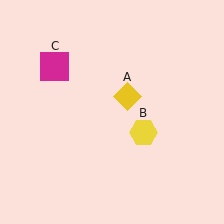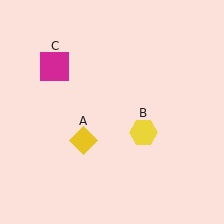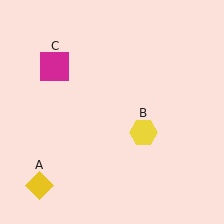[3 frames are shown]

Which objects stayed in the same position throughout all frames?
Yellow hexagon (object B) and magenta square (object C) remained stationary.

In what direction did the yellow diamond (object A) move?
The yellow diamond (object A) moved down and to the left.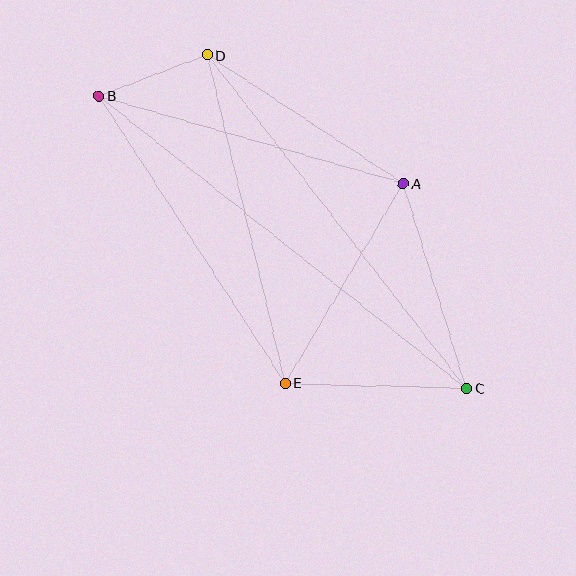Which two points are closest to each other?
Points B and D are closest to each other.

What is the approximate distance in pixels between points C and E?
The distance between C and E is approximately 181 pixels.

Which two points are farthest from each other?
Points B and C are farthest from each other.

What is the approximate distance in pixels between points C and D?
The distance between C and D is approximately 422 pixels.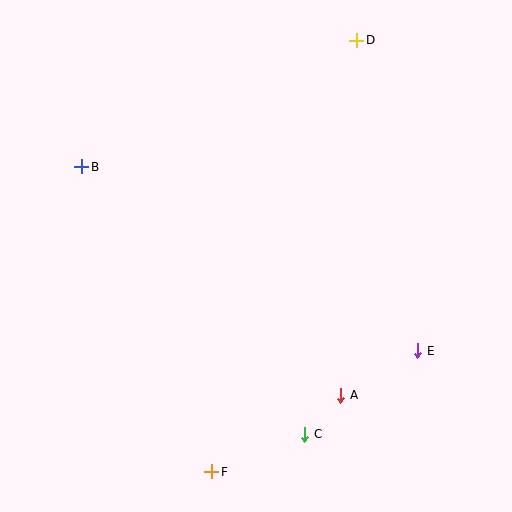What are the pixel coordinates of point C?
Point C is at (305, 434).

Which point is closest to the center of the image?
Point A at (341, 395) is closest to the center.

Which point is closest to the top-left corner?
Point B is closest to the top-left corner.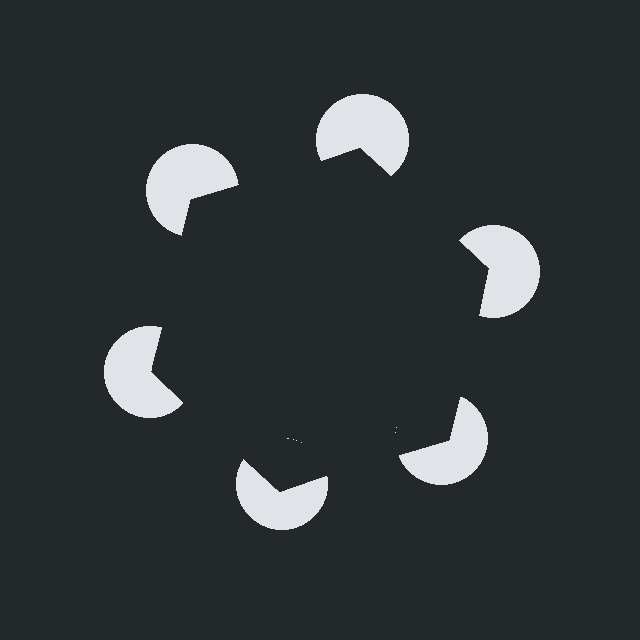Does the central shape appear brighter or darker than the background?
It typically appears slightly darker than the background, even though no actual brightness change is drawn.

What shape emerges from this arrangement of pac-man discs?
An illusory hexagon — its edges are inferred from the aligned wedge cuts in the pac-man discs, not physically drawn.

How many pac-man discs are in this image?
There are 6 — one at each vertex of the illusory hexagon.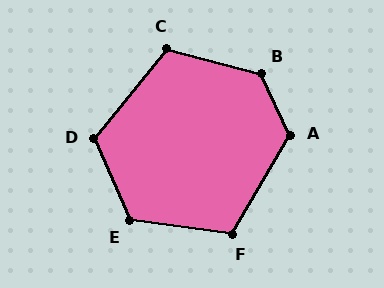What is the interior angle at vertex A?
Approximately 124 degrees (obtuse).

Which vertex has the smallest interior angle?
F, at approximately 113 degrees.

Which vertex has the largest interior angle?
B, at approximately 130 degrees.